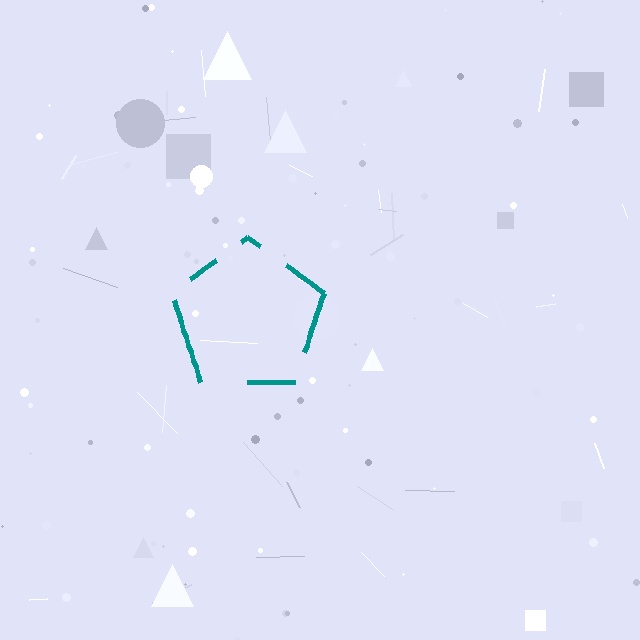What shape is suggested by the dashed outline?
The dashed outline suggests a pentagon.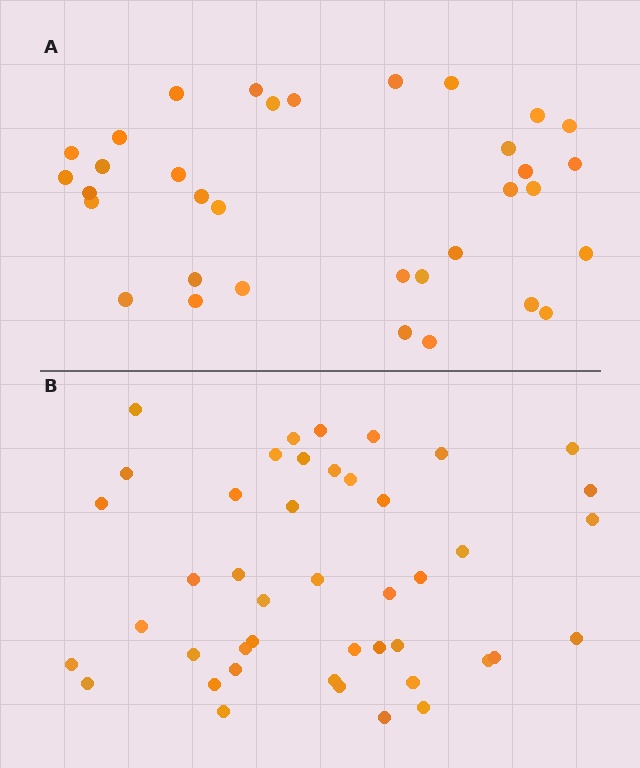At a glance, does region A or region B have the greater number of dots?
Region B (the bottom region) has more dots.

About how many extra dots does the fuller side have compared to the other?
Region B has roughly 10 or so more dots than region A.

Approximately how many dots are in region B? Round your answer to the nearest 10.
About 40 dots. (The exact count is 44, which rounds to 40.)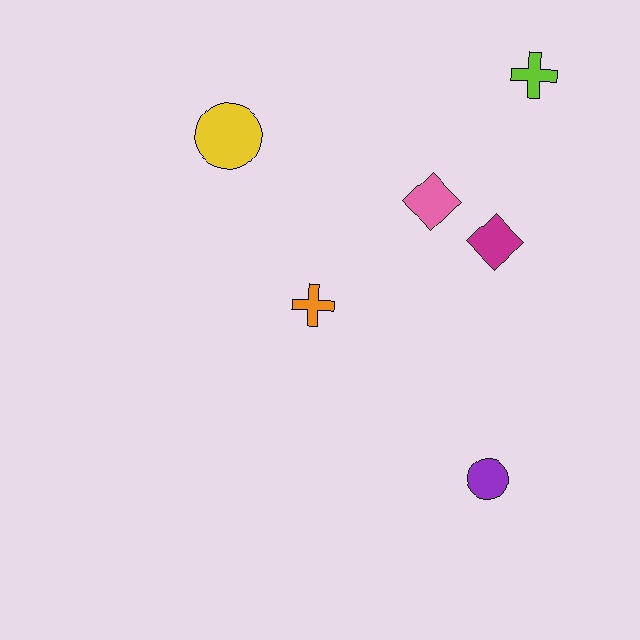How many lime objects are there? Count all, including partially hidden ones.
There is 1 lime object.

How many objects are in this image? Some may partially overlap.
There are 6 objects.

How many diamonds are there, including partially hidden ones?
There are 2 diamonds.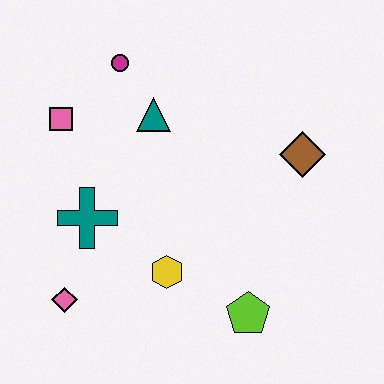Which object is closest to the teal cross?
The pink diamond is closest to the teal cross.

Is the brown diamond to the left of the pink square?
No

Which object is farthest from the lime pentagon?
The magenta circle is farthest from the lime pentagon.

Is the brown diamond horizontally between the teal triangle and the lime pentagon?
No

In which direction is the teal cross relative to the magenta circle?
The teal cross is below the magenta circle.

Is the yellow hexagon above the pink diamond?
Yes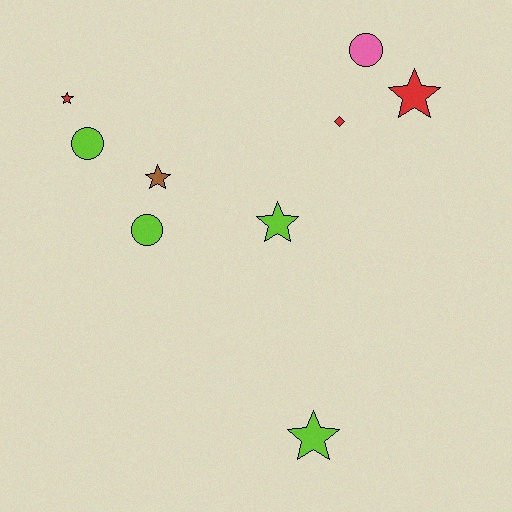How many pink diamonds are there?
There are no pink diamonds.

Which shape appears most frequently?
Star, with 5 objects.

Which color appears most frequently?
Lime, with 4 objects.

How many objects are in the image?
There are 9 objects.